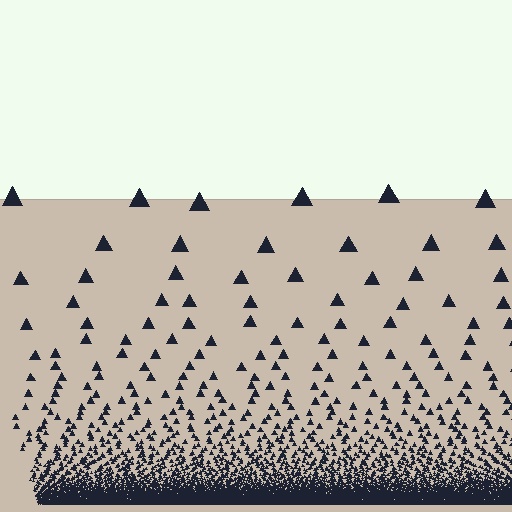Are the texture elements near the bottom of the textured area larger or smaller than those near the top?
Smaller. The gradient is inverted — elements near the bottom are smaller and denser.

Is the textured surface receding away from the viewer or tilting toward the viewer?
The surface appears to tilt toward the viewer. Texture elements get larger and sparser toward the top.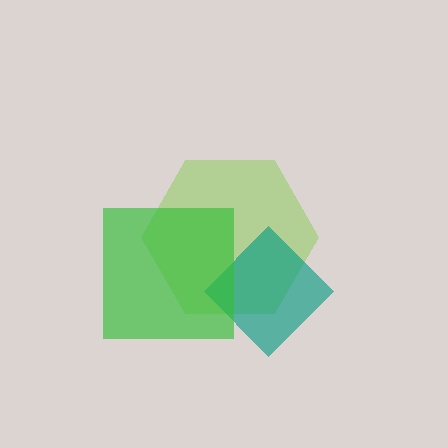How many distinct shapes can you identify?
There are 3 distinct shapes: a lime hexagon, a teal diamond, a green square.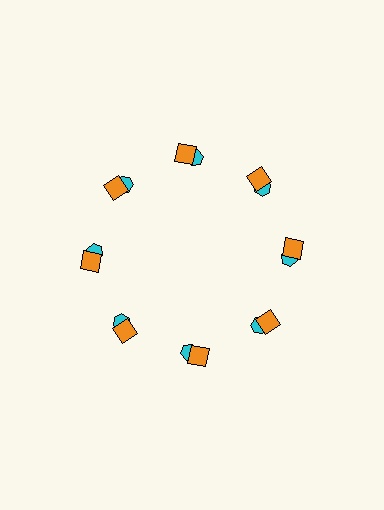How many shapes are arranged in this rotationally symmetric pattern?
There are 16 shapes, arranged in 8 groups of 2.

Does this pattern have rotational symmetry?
Yes, this pattern has 8-fold rotational symmetry. It looks the same after rotating 45 degrees around the center.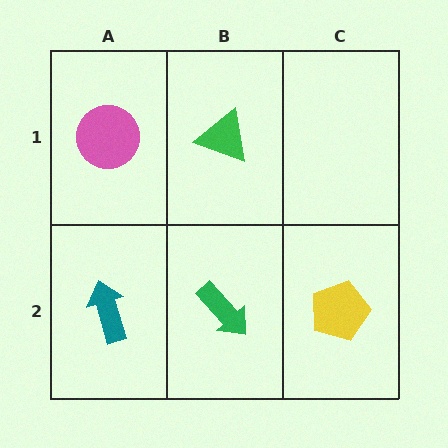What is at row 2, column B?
A green arrow.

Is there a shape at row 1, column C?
No, that cell is empty.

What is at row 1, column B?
A green triangle.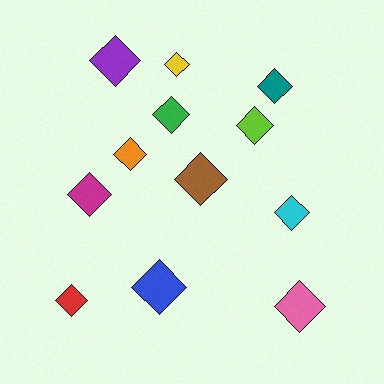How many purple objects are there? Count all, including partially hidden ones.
There is 1 purple object.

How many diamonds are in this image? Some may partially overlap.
There are 12 diamonds.